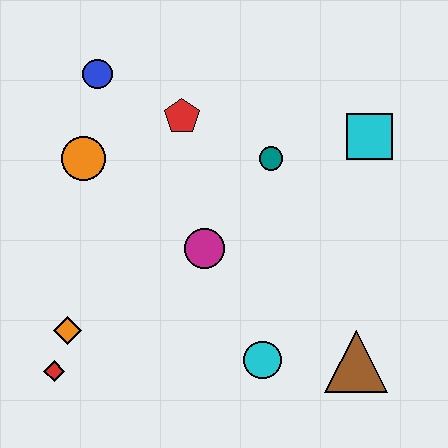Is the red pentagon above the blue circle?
No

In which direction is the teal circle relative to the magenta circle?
The teal circle is above the magenta circle.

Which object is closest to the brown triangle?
The cyan circle is closest to the brown triangle.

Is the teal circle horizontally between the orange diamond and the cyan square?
Yes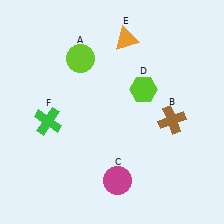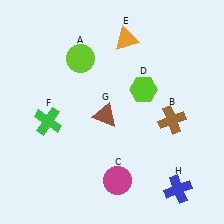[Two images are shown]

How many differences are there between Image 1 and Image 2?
There are 2 differences between the two images.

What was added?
A brown triangle (G), a blue cross (H) were added in Image 2.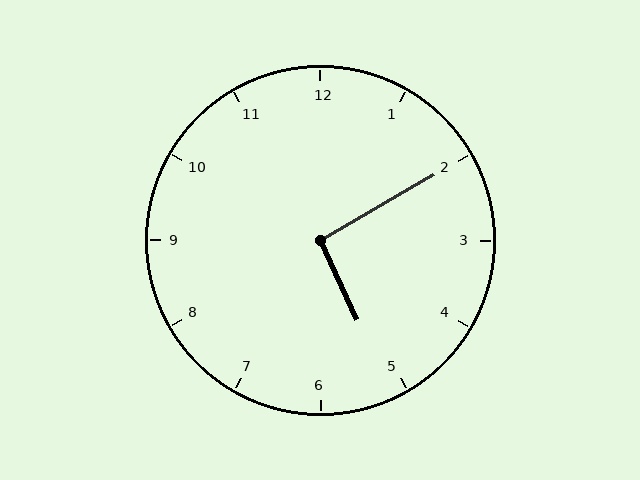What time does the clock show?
5:10.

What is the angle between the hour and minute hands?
Approximately 95 degrees.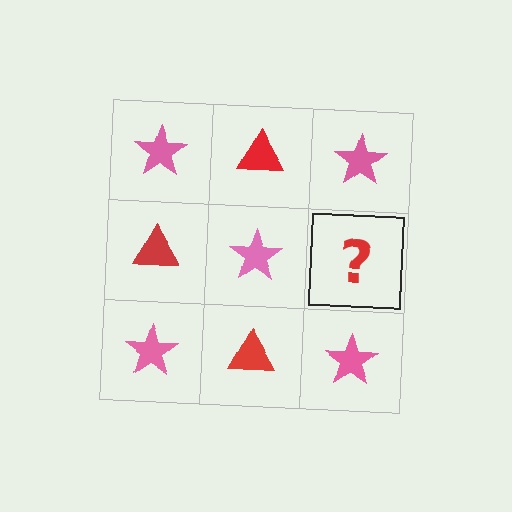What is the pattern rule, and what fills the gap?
The rule is that it alternates pink star and red triangle in a checkerboard pattern. The gap should be filled with a red triangle.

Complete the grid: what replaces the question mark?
The question mark should be replaced with a red triangle.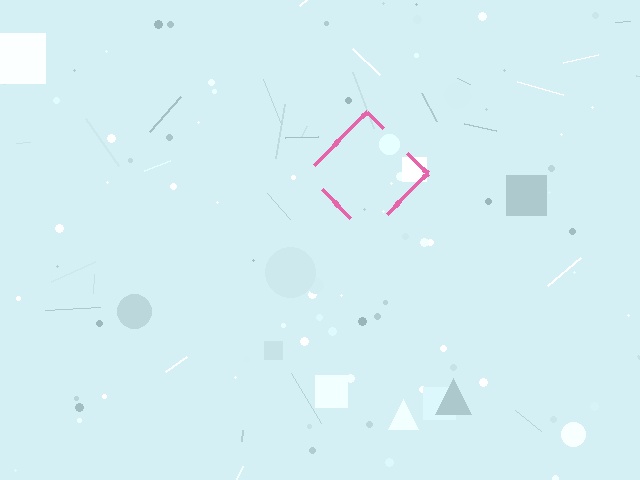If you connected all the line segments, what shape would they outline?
They would outline a diamond.